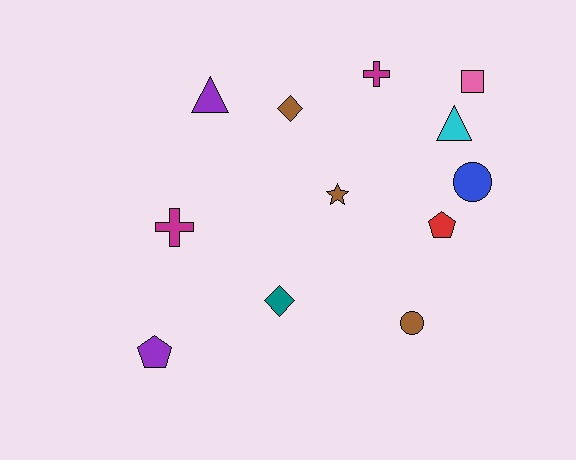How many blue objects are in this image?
There is 1 blue object.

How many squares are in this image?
There is 1 square.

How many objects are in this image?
There are 12 objects.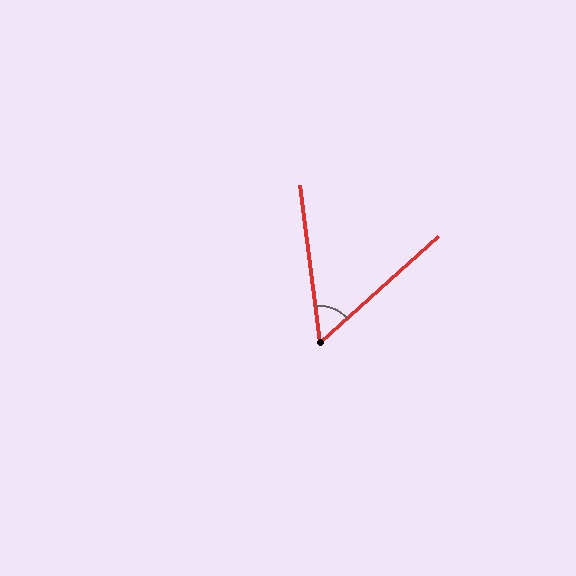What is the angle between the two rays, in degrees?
Approximately 55 degrees.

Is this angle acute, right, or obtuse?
It is acute.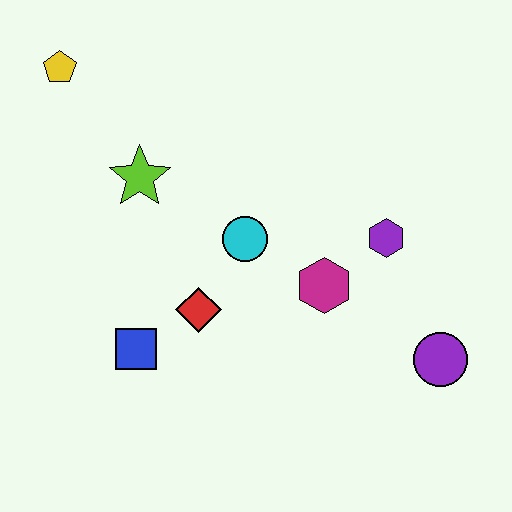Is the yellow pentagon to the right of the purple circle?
No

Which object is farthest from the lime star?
The purple circle is farthest from the lime star.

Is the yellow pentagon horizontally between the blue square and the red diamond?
No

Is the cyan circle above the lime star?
No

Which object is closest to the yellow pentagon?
The lime star is closest to the yellow pentagon.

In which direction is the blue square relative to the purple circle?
The blue square is to the left of the purple circle.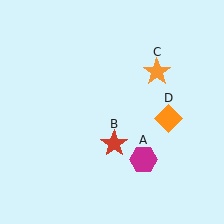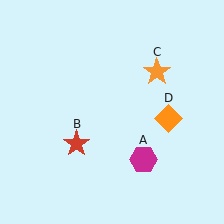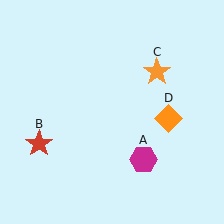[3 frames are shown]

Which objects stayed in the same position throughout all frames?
Magenta hexagon (object A) and orange star (object C) and orange diamond (object D) remained stationary.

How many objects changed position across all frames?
1 object changed position: red star (object B).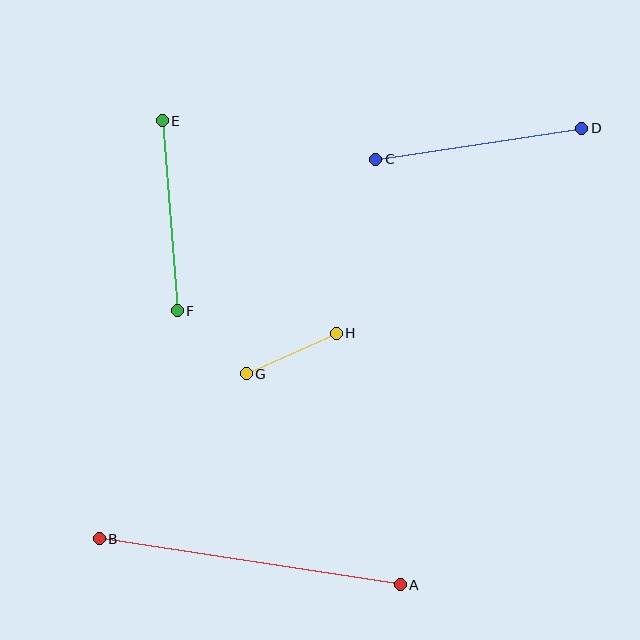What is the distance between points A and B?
The distance is approximately 304 pixels.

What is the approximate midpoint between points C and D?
The midpoint is at approximately (479, 144) pixels.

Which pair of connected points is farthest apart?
Points A and B are farthest apart.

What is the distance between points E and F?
The distance is approximately 191 pixels.